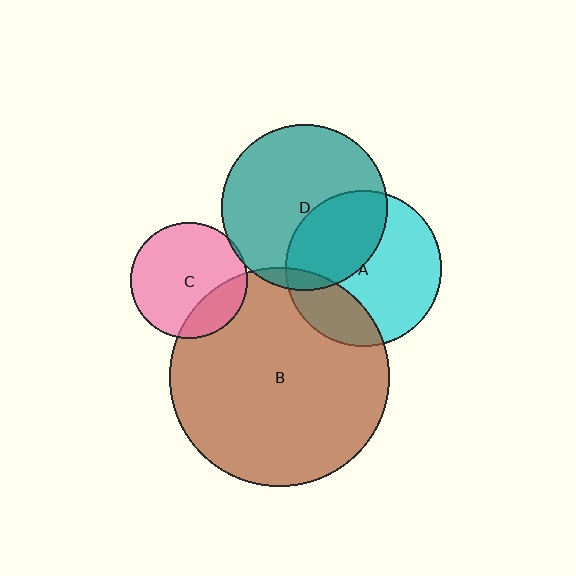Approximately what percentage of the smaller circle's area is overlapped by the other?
Approximately 40%.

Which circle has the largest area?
Circle B (brown).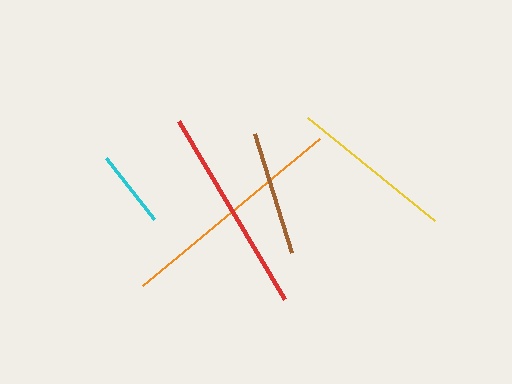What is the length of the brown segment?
The brown segment is approximately 124 pixels long.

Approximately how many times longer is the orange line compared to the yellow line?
The orange line is approximately 1.4 times the length of the yellow line.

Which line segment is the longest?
The orange line is the longest at approximately 230 pixels.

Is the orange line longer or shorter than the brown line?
The orange line is longer than the brown line.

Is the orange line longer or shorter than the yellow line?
The orange line is longer than the yellow line.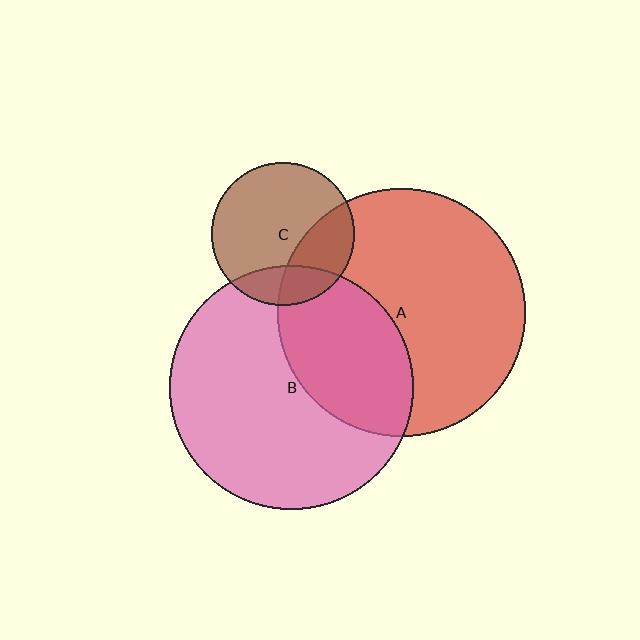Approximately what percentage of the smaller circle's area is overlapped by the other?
Approximately 20%.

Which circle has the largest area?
Circle A (red).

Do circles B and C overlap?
Yes.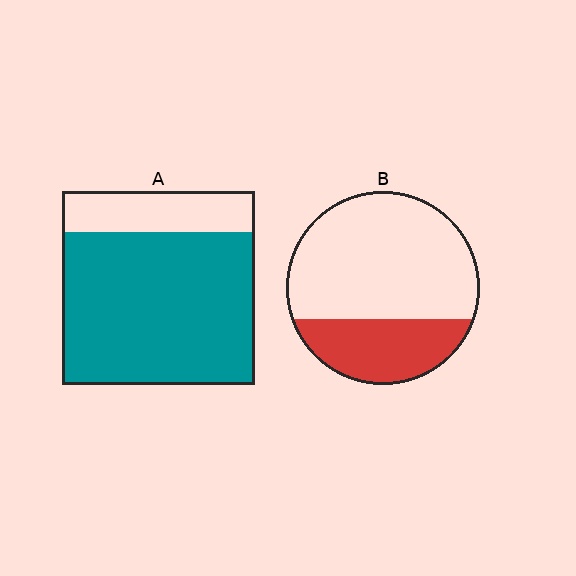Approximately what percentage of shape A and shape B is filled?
A is approximately 80% and B is approximately 30%.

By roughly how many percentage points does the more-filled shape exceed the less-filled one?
By roughly 50 percentage points (A over B).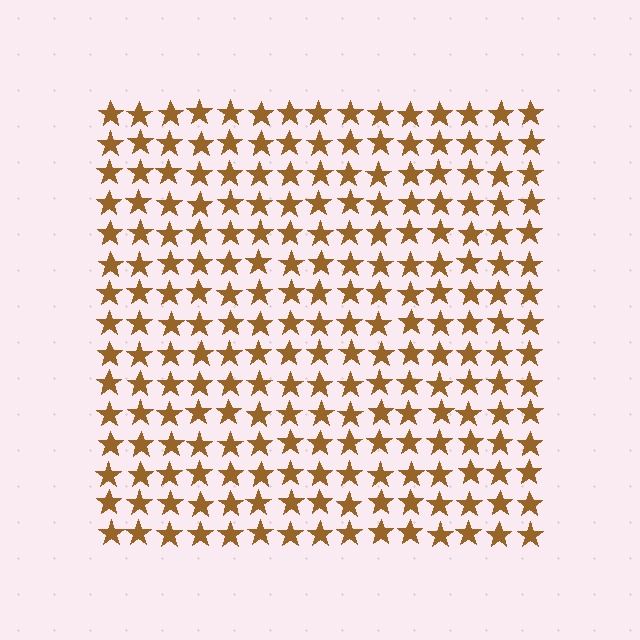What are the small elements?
The small elements are stars.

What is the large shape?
The large shape is a square.